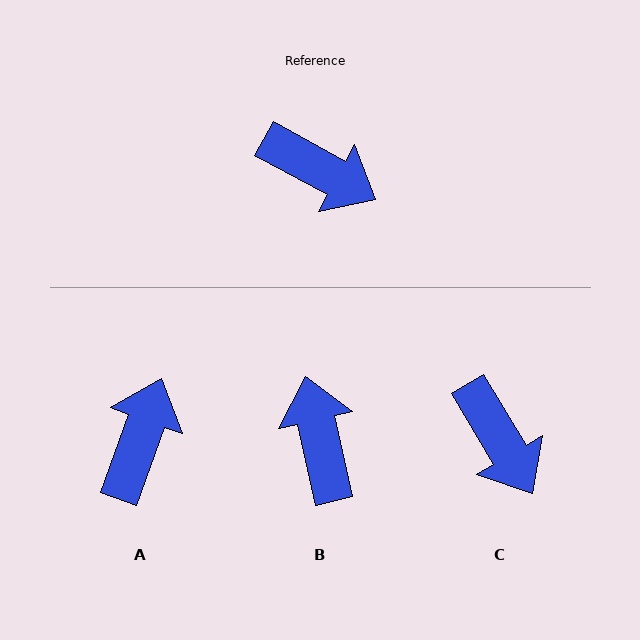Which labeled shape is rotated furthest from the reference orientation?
B, about 131 degrees away.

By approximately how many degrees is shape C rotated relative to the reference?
Approximately 31 degrees clockwise.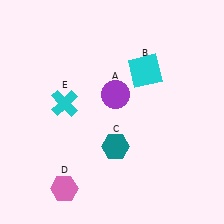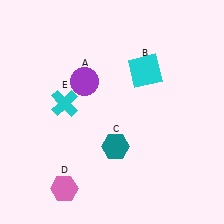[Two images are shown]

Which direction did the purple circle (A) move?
The purple circle (A) moved left.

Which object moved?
The purple circle (A) moved left.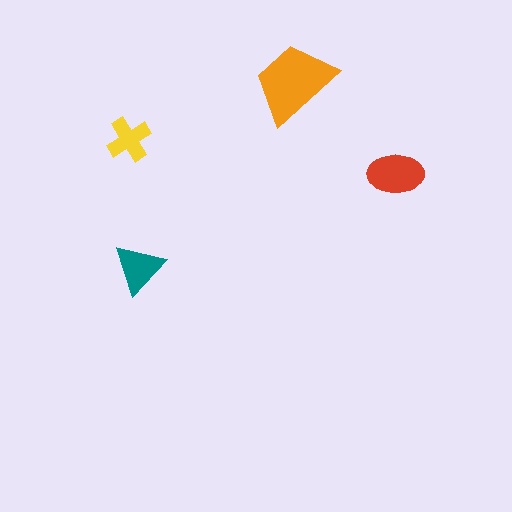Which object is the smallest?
The yellow cross.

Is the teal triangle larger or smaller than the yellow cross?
Larger.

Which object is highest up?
The orange trapezoid is topmost.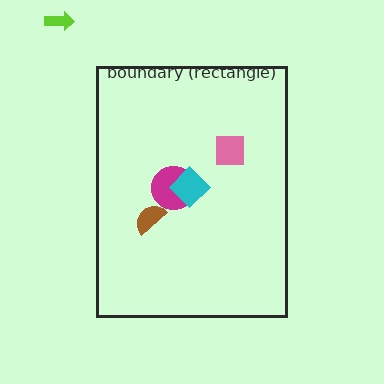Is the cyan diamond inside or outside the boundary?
Inside.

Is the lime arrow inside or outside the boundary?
Outside.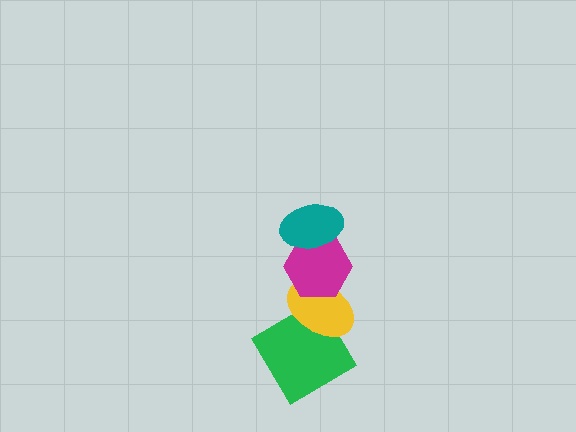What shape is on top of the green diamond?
The yellow ellipse is on top of the green diamond.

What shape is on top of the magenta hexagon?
The teal ellipse is on top of the magenta hexagon.